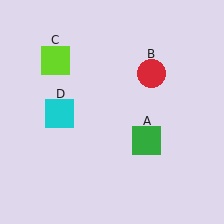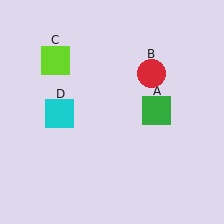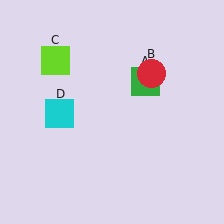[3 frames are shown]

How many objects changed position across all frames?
1 object changed position: green square (object A).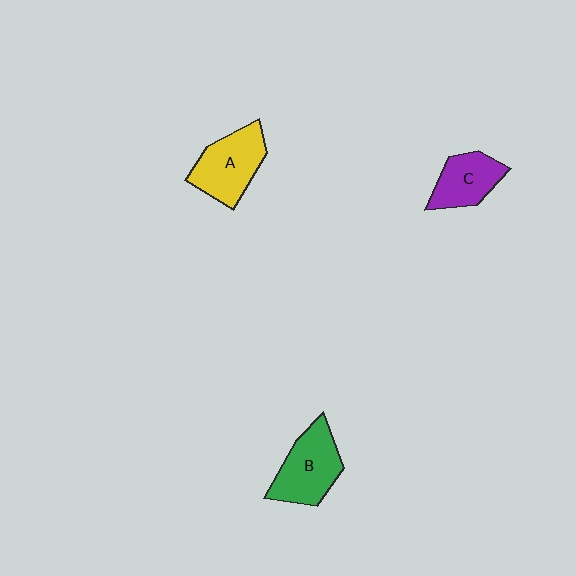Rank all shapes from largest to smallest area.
From largest to smallest: B (green), A (yellow), C (purple).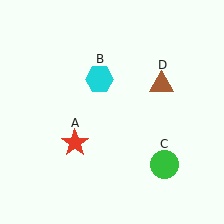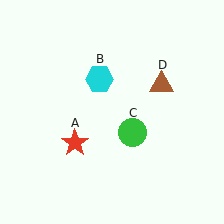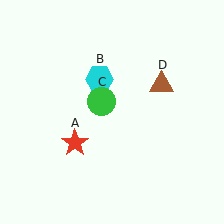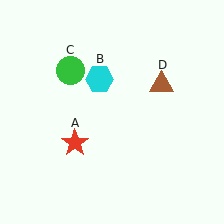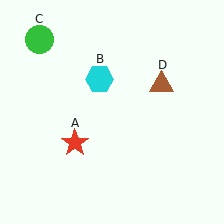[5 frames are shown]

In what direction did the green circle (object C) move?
The green circle (object C) moved up and to the left.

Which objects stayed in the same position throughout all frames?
Red star (object A) and cyan hexagon (object B) and brown triangle (object D) remained stationary.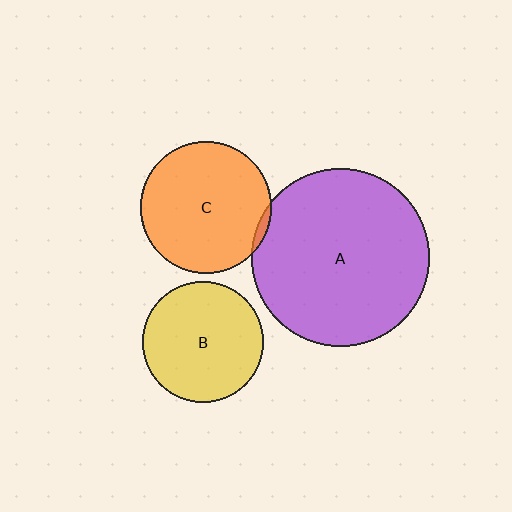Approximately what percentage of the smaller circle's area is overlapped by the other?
Approximately 5%.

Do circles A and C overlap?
Yes.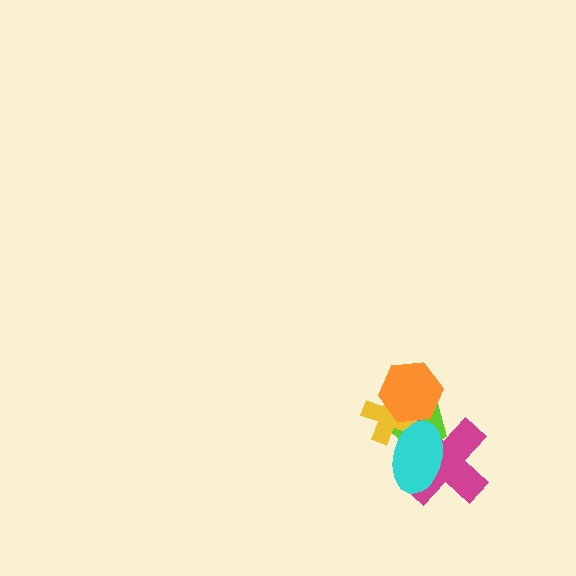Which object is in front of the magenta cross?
The cyan ellipse is in front of the magenta cross.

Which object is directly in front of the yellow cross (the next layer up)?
The cyan ellipse is directly in front of the yellow cross.